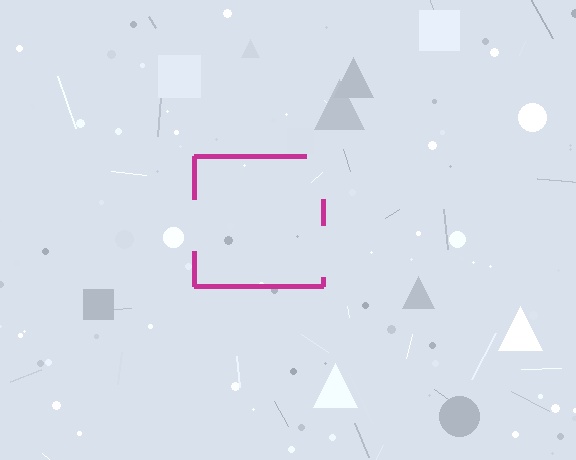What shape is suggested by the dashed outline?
The dashed outline suggests a square.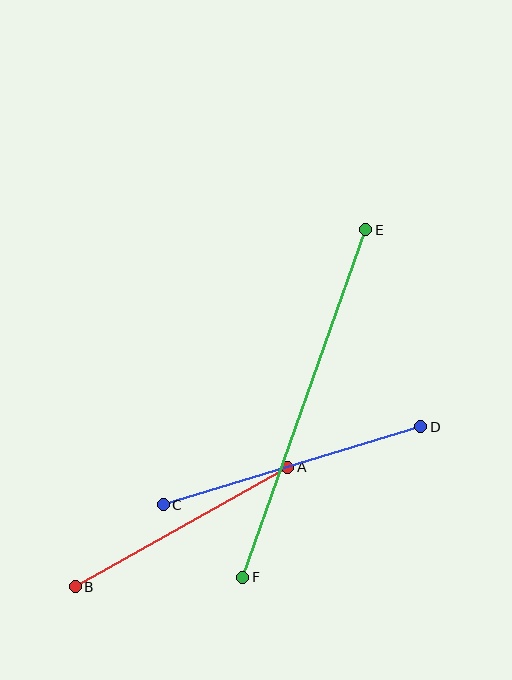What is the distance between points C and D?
The distance is approximately 269 pixels.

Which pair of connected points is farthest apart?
Points E and F are farthest apart.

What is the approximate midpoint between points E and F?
The midpoint is at approximately (304, 403) pixels.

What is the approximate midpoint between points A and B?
The midpoint is at approximately (181, 527) pixels.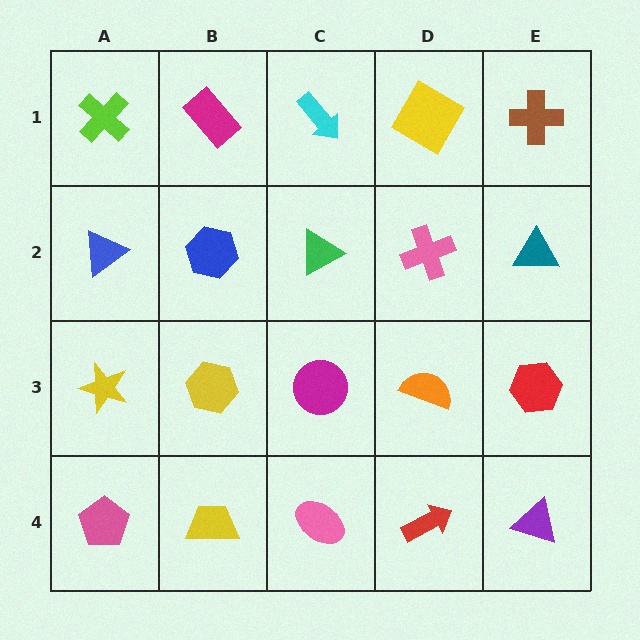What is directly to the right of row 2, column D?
A teal triangle.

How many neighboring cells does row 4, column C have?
3.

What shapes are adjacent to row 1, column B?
A blue hexagon (row 2, column B), a lime cross (row 1, column A), a cyan arrow (row 1, column C).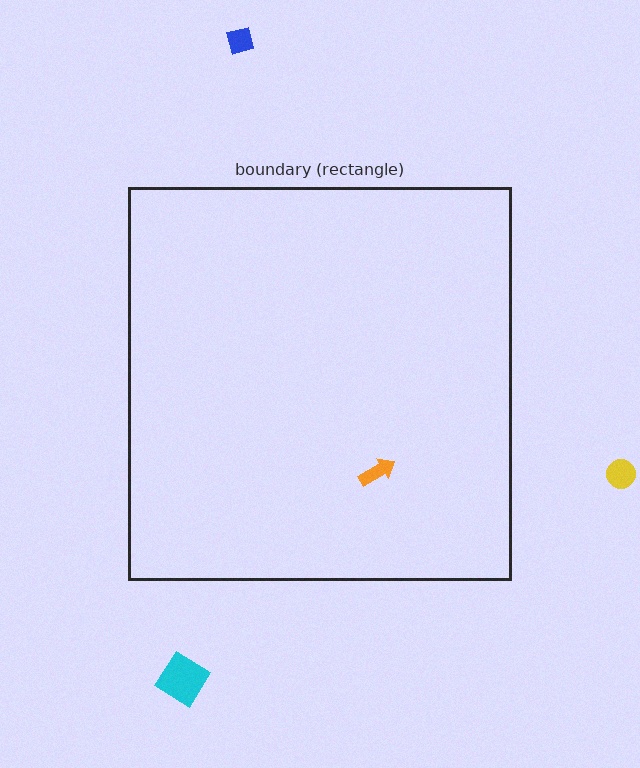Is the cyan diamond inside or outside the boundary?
Outside.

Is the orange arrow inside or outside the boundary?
Inside.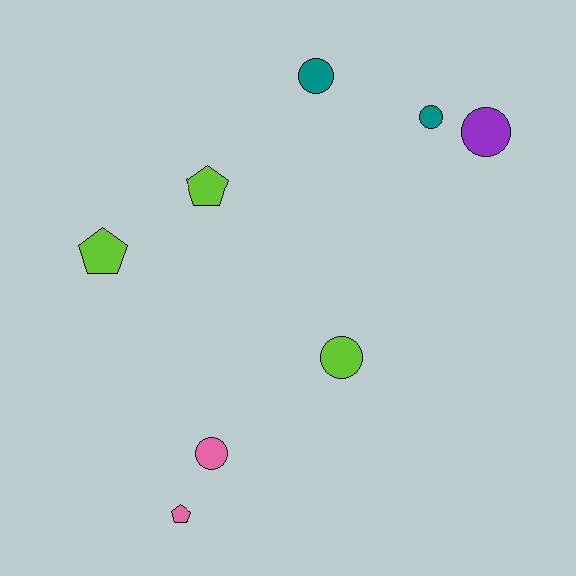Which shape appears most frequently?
Circle, with 5 objects.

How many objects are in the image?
There are 8 objects.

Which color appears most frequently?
Lime, with 3 objects.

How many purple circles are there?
There is 1 purple circle.